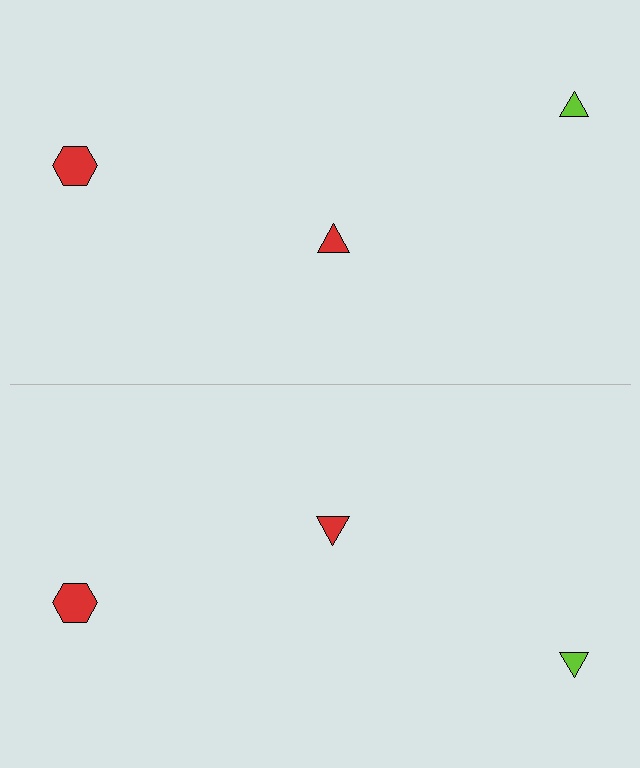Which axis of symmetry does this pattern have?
The pattern has a horizontal axis of symmetry running through the center of the image.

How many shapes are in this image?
There are 6 shapes in this image.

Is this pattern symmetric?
Yes, this pattern has bilateral (reflection) symmetry.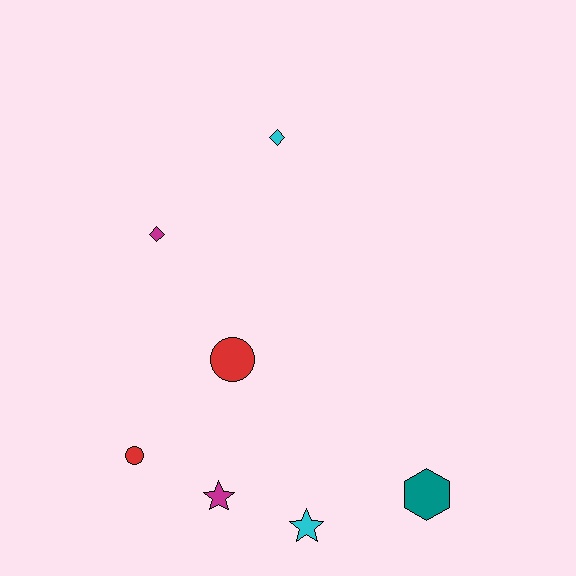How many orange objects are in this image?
There are no orange objects.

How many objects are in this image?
There are 7 objects.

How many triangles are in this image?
There are no triangles.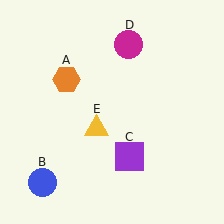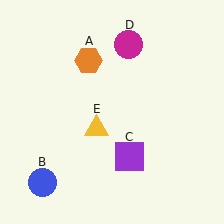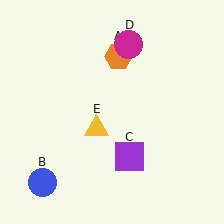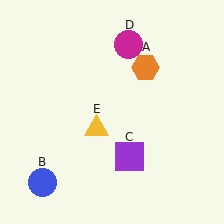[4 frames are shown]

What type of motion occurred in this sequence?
The orange hexagon (object A) rotated clockwise around the center of the scene.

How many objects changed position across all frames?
1 object changed position: orange hexagon (object A).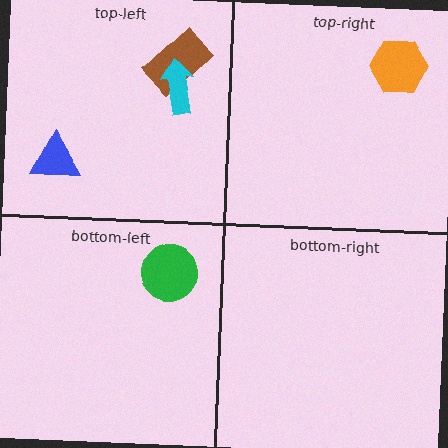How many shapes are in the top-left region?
3.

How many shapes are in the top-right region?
1.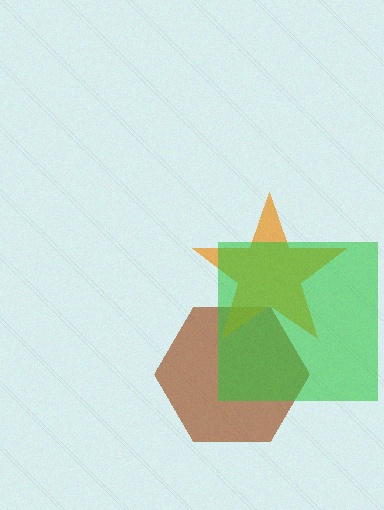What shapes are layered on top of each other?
The layered shapes are: a brown hexagon, an orange star, a green square.